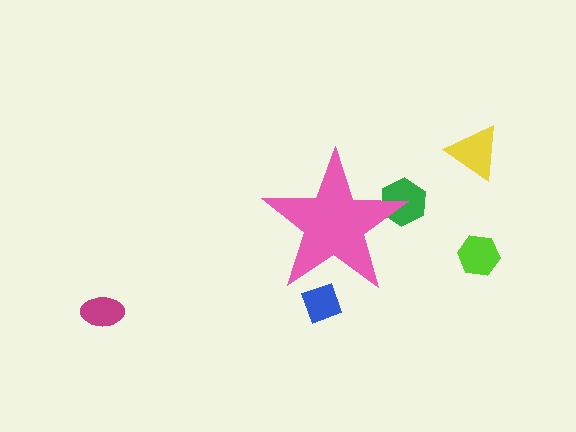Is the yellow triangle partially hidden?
No, the yellow triangle is fully visible.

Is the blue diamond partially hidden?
Yes, the blue diamond is partially hidden behind the pink star.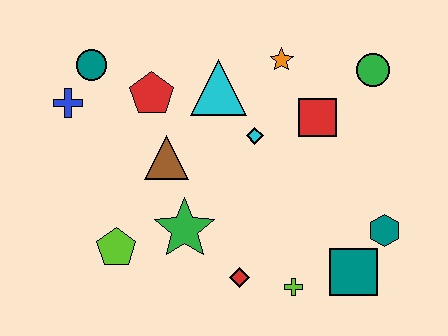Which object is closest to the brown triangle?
The red pentagon is closest to the brown triangle.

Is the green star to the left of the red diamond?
Yes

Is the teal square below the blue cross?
Yes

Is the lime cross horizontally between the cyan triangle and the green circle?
Yes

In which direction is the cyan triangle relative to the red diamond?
The cyan triangle is above the red diamond.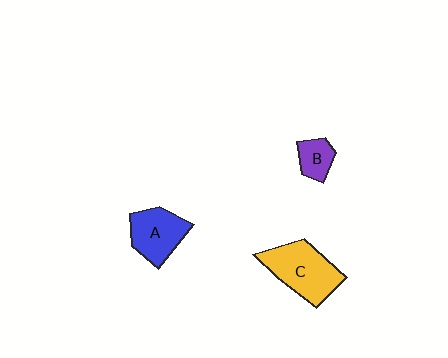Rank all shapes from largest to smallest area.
From largest to smallest: C (yellow), A (blue), B (purple).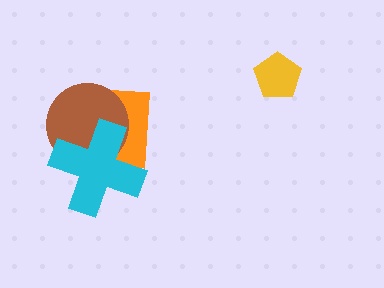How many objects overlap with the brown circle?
2 objects overlap with the brown circle.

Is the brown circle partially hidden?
Yes, it is partially covered by another shape.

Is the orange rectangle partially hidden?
Yes, it is partially covered by another shape.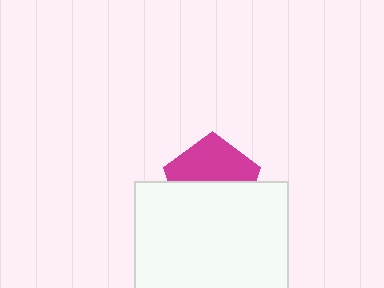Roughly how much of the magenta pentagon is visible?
About half of it is visible (roughly 50%).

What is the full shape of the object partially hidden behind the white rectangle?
The partially hidden object is a magenta pentagon.